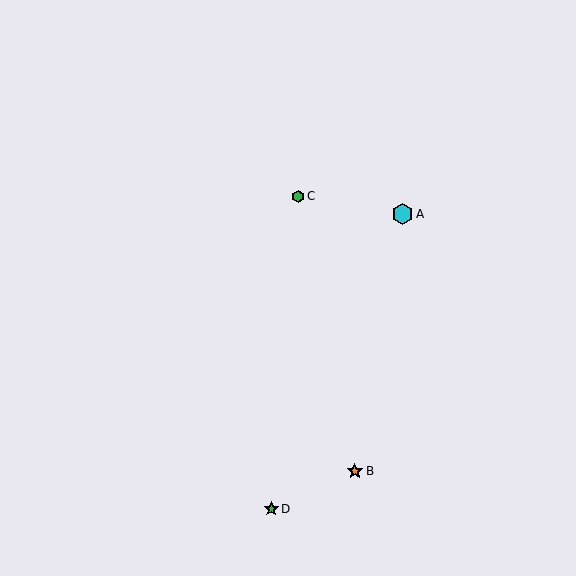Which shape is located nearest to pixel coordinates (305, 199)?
The green hexagon (labeled C) at (298, 196) is nearest to that location.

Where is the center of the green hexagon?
The center of the green hexagon is at (298, 196).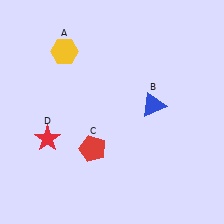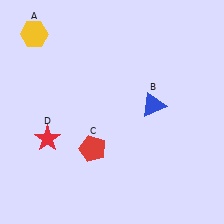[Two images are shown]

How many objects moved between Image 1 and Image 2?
1 object moved between the two images.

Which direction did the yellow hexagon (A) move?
The yellow hexagon (A) moved left.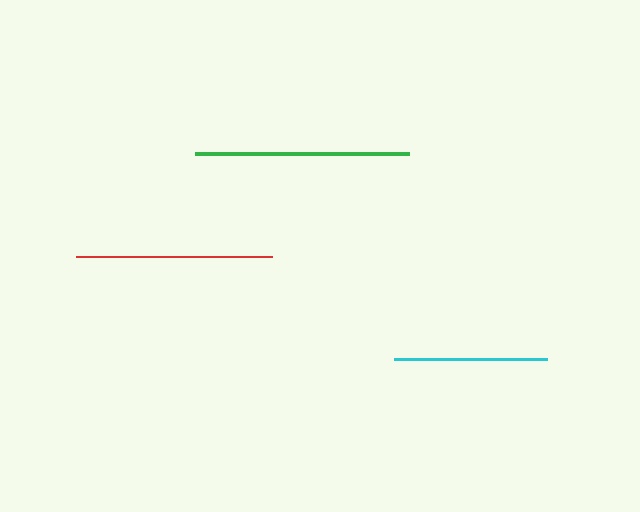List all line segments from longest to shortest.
From longest to shortest: green, red, cyan.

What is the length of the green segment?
The green segment is approximately 215 pixels long.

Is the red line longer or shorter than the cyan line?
The red line is longer than the cyan line.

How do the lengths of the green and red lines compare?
The green and red lines are approximately the same length.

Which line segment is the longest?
The green line is the longest at approximately 215 pixels.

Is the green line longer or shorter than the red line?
The green line is longer than the red line.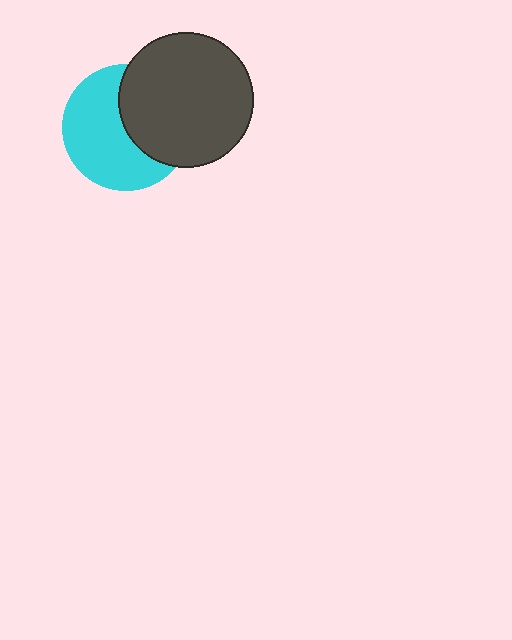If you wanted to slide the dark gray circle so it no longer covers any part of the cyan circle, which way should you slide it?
Slide it right — that is the most direct way to separate the two shapes.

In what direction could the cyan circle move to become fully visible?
The cyan circle could move left. That would shift it out from behind the dark gray circle entirely.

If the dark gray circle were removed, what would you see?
You would see the complete cyan circle.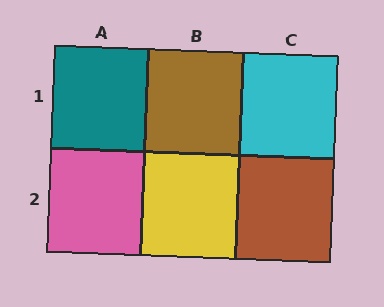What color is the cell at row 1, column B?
Brown.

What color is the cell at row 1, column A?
Teal.